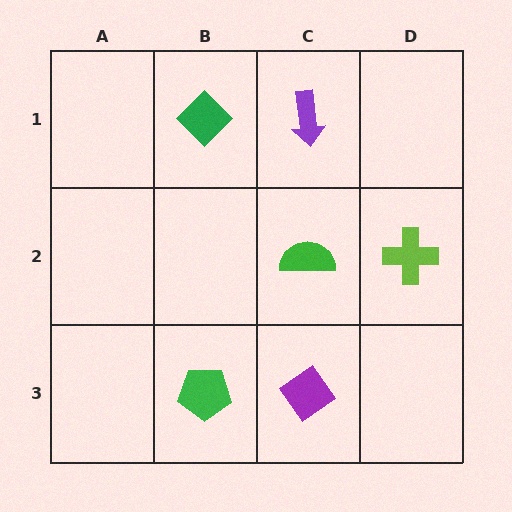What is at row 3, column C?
A purple diamond.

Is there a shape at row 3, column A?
No, that cell is empty.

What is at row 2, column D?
A lime cross.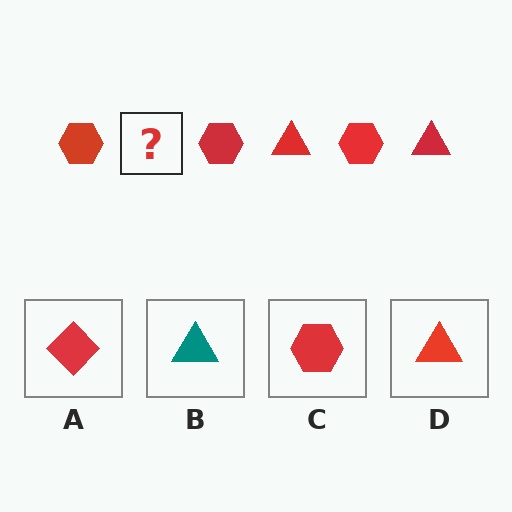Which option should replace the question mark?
Option D.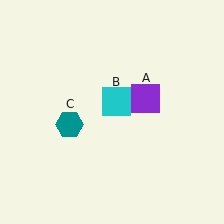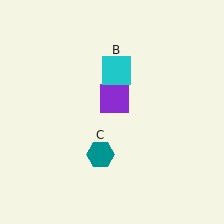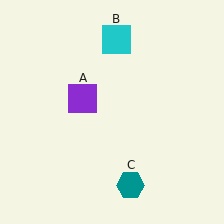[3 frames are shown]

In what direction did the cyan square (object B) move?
The cyan square (object B) moved up.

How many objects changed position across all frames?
3 objects changed position: purple square (object A), cyan square (object B), teal hexagon (object C).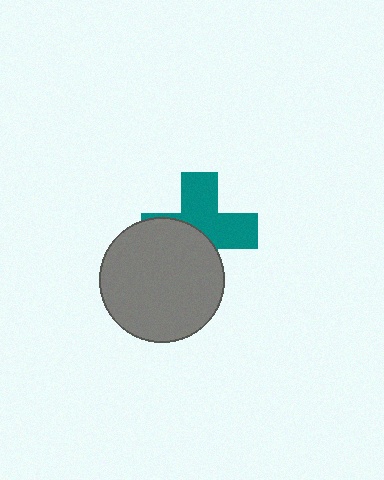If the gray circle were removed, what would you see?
You would see the complete teal cross.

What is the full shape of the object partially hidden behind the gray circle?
The partially hidden object is a teal cross.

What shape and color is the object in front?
The object in front is a gray circle.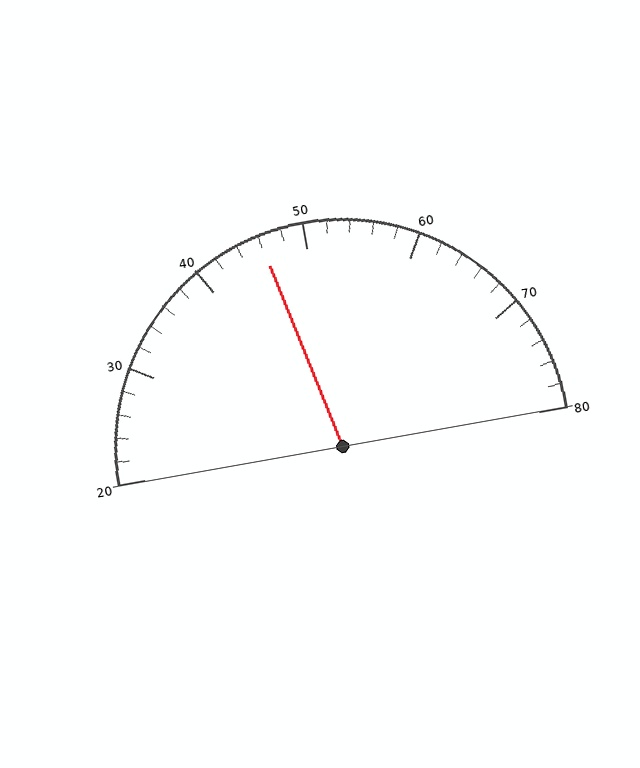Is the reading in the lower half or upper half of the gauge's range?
The reading is in the lower half of the range (20 to 80).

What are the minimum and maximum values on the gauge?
The gauge ranges from 20 to 80.